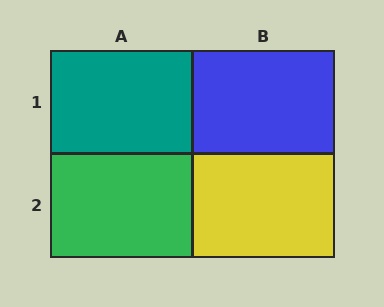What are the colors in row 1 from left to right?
Teal, blue.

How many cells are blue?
1 cell is blue.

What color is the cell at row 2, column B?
Yellow.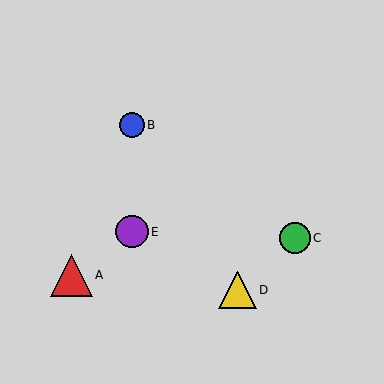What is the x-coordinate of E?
Object E is at x≈132.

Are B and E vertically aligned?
Yes, both are at x≈132.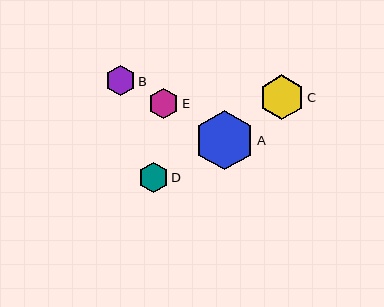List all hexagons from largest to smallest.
From largest to smallest: A, C, E, B, D.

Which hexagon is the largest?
Hexagon A is the largest with a size of approximately 59 pixels.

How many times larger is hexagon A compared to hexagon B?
Hexagon A is approximately 1.9 times the size of hexagon B.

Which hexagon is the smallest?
Hexagon D is the smallest with a size of approximately 30 pixels.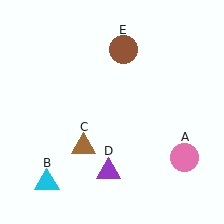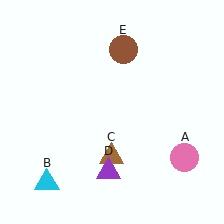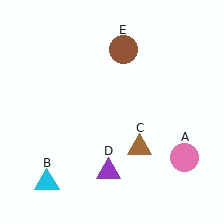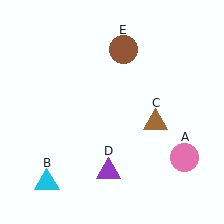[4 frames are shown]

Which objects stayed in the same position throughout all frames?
Pink circle (object A) and cyan triangle (object B) and purple triangle (object D) and brown circle (object E) remained stationary.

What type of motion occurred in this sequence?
The brown triangle (object C) rotated counterclockwise around the center of the scene.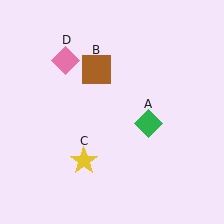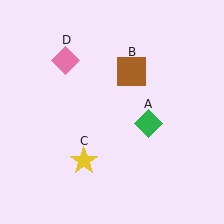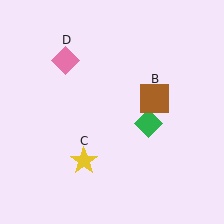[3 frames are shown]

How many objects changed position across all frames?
1 object changed position: brown square (object B).